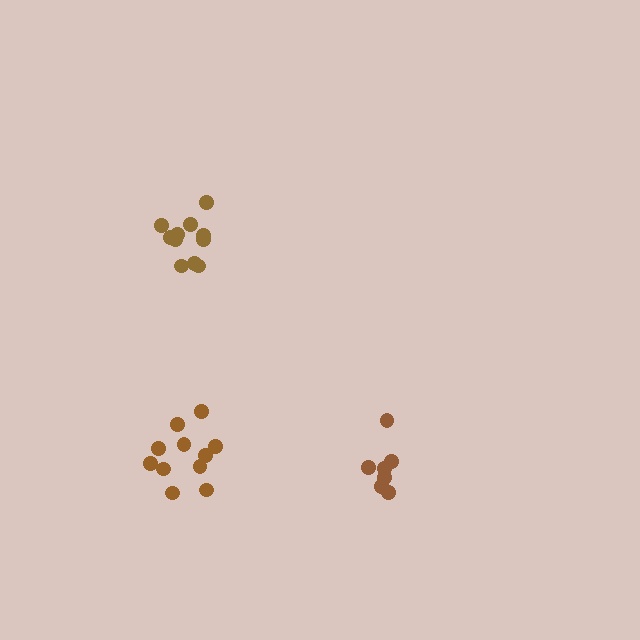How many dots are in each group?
Group 1: 11 dots, Group 2: 7 dots, Group 3: 11 dots (29 total).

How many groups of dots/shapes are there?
There are 3 groups.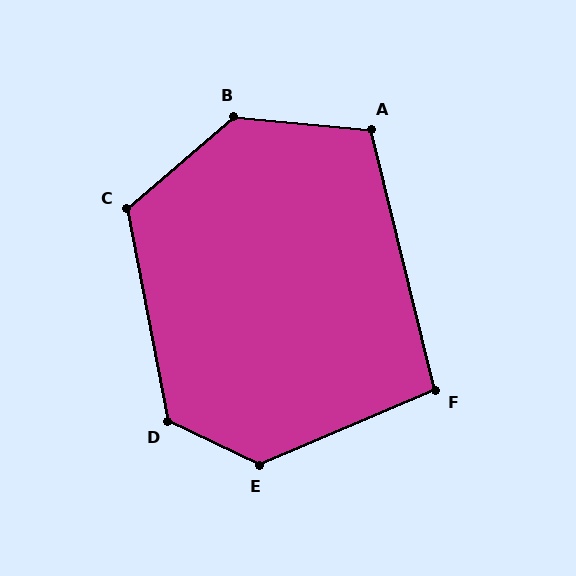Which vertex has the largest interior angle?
B, at approximately 134 degrees.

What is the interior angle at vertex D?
Approximately 126 degrees (obtuse).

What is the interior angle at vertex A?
Approximately 109 degrees (obtuse).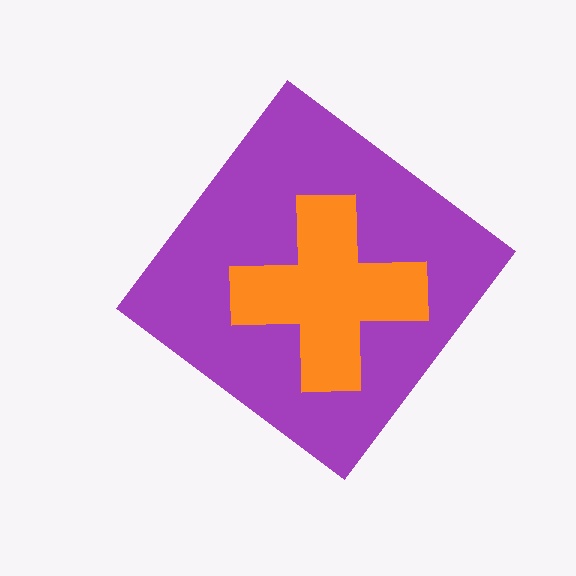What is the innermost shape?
The orange cross.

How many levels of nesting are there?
2.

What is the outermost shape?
The purple diamond.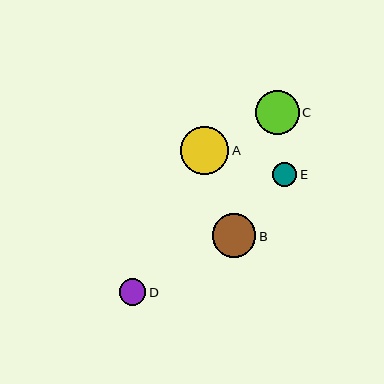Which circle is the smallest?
Circle E is the smallest with a size of approximately 24 pixels.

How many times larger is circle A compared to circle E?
Circle A is approximately 2.0 times the size of circle E.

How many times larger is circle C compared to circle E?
Circle C is approximately 1.8 times the size of circle E.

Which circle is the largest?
Circle A is the largest with a size of approximately 48 pixels.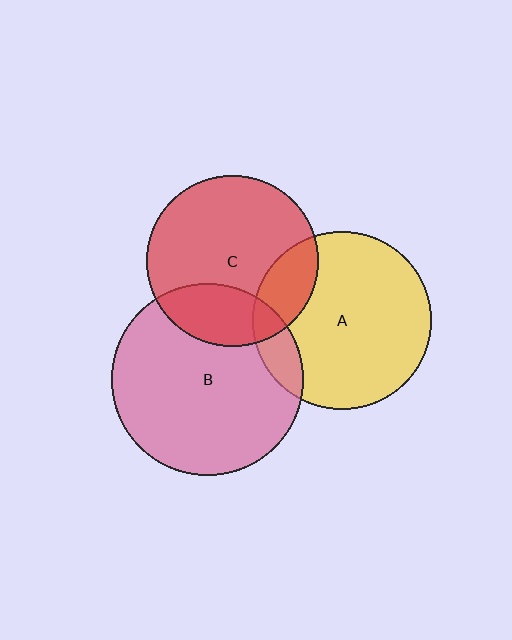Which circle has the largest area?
Circle B (pink).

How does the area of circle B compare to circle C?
Approximately 1.3 times.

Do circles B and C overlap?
Yes.